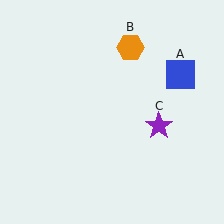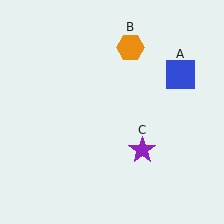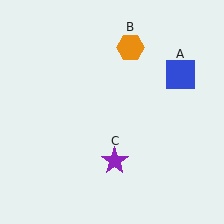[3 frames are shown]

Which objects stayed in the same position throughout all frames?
Blue square (object A) and orange hexagon (object B) remained stationary.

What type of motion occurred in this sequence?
The purple star (object C) rotated clockwise around the center of the scene.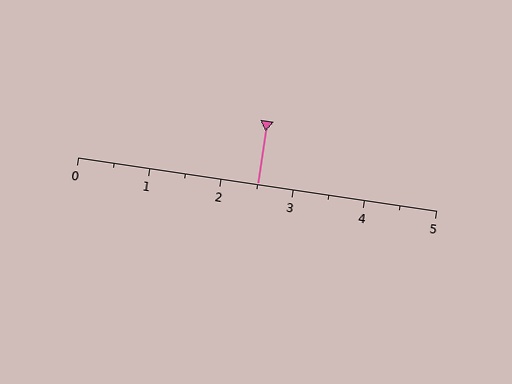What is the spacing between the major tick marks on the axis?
The major ticks are spaced 1 apart.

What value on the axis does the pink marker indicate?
The marker indicates approximately 2.5.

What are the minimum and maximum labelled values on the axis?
The axis runs from 0 to 5.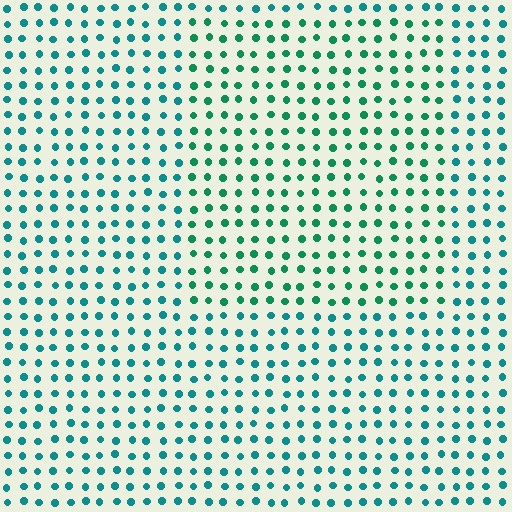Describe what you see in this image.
The image is filled with small teal elements in a uniform arrangement. A rectangle-shaped region is visible where the elements are tinted to a slightly different hue, forming a subtle color boundary.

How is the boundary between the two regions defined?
The boundary is defined purely by a slight shift in hue (about 27 degrees). Spacing, size, and orientation are identical on both sides.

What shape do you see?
I see a rectangle.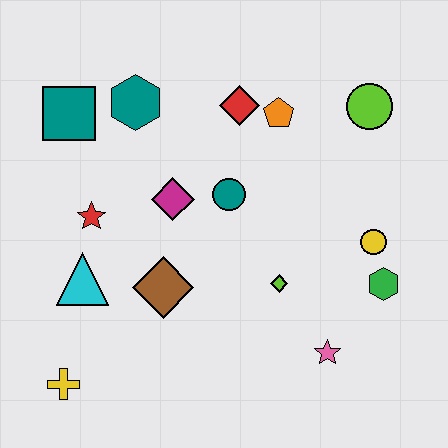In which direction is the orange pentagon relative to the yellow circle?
The orange pentagon is above the yellow circle.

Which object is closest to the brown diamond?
The cyan triangle is closest to the brown diamond.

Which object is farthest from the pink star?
The teal square is farthest from the pink star.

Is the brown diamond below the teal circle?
Yes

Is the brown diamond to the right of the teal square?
Yes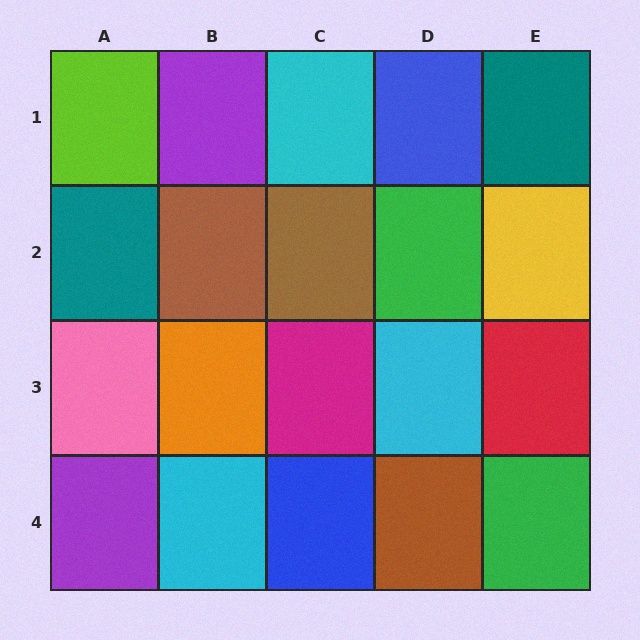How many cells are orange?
1 cell is orange.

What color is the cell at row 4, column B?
Cyan.